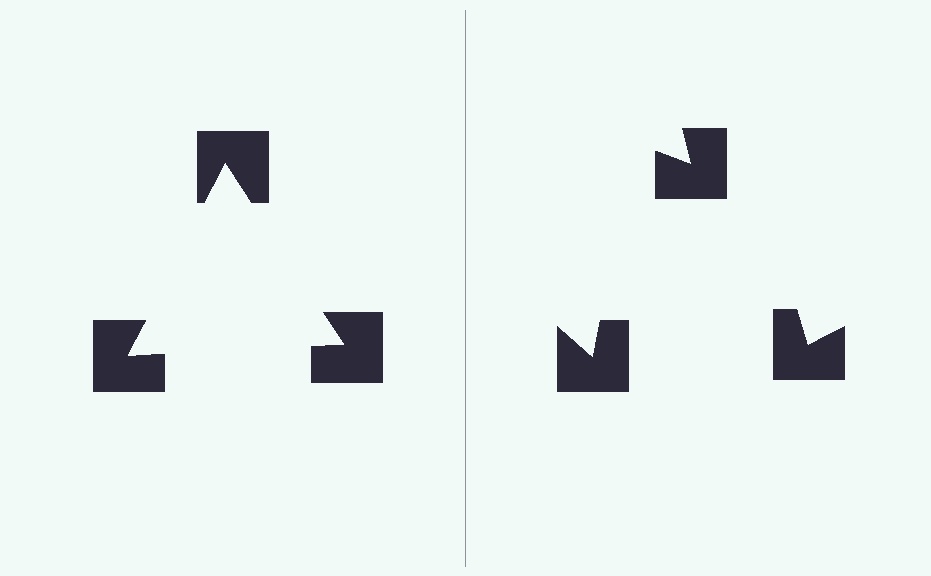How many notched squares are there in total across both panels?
6 — 3 on each side.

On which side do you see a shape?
An illusory triangle appears on the left side. On the right side the wedge cuts are rotated, so no coherent shape forms.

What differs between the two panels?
The notched squares are positioned identically on both sides; only the wedge orientations differ. On the left they align to a triangle; on the right they are misaligned.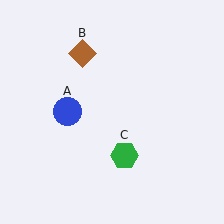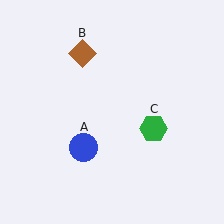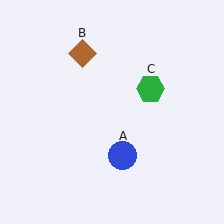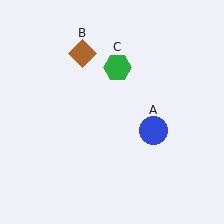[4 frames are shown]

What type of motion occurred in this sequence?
The blue circle (object A), green hexagon (object C) rotated counterclockwise around the center of the scene.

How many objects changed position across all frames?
2 objects changed position: blue circle (object A), green hexagon (object C).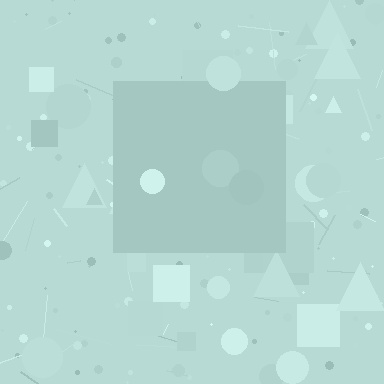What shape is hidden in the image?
A square is hidden in the image.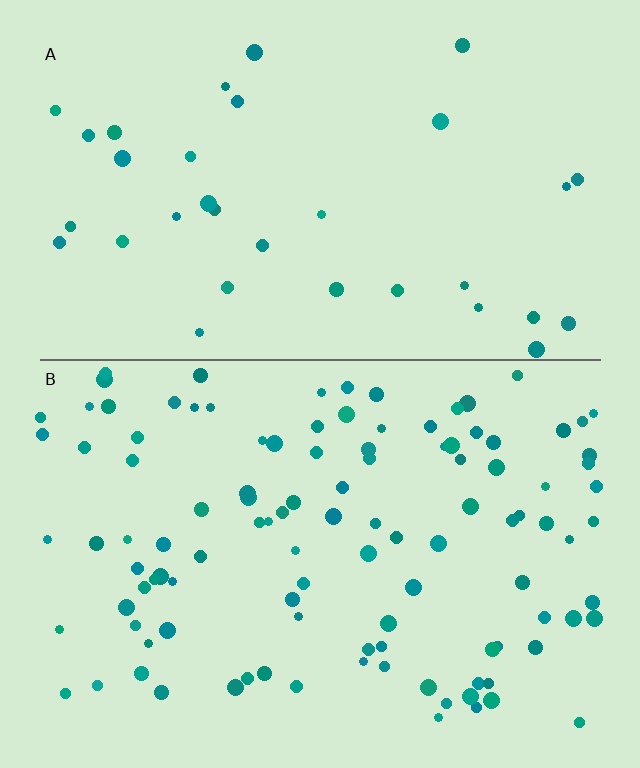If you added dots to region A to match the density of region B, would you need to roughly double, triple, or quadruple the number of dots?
Approximately triple.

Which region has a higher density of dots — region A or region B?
B (the bottom).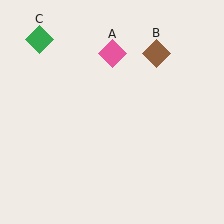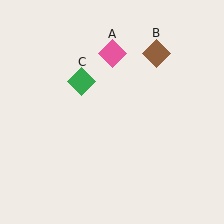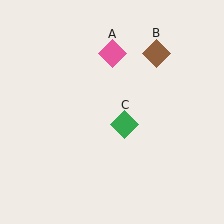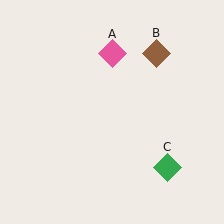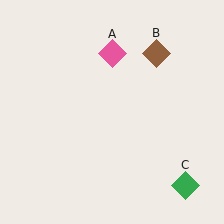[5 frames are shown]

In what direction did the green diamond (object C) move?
The green diamond (object C) moved down and to the right.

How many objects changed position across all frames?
1 object changed position: green diamond (object C).